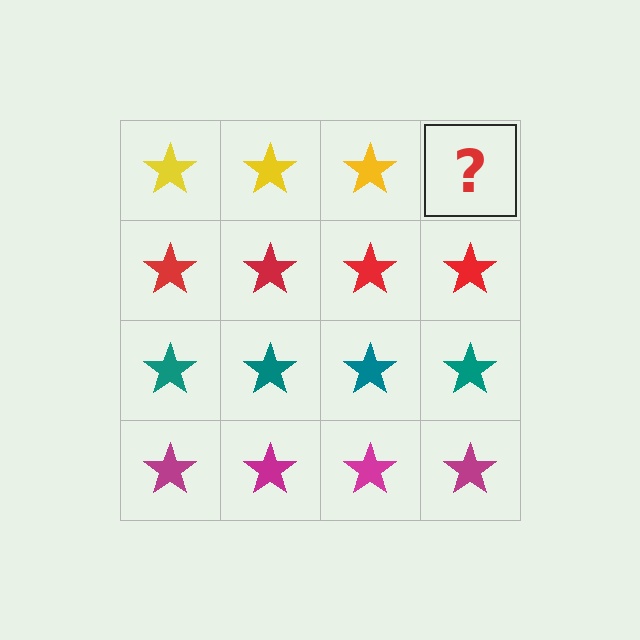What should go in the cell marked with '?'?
The missing cell should contain a yellow star.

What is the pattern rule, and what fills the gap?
The rule is that each row has a consistent color. The gap should be filled with a yellow star.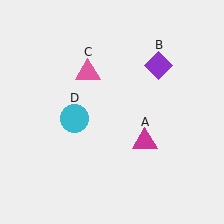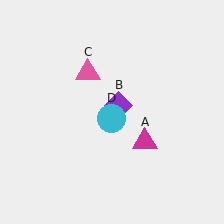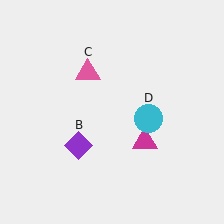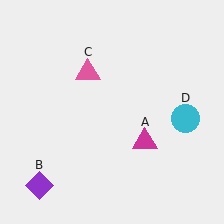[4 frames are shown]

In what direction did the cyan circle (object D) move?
The cyan circle (object D) moved right.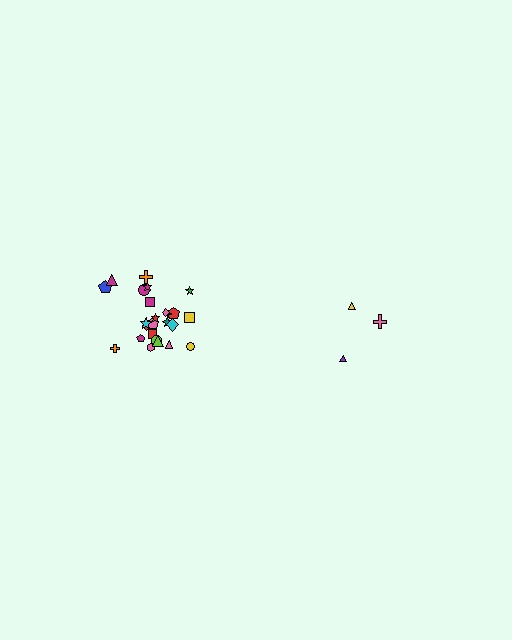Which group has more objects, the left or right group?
The left group.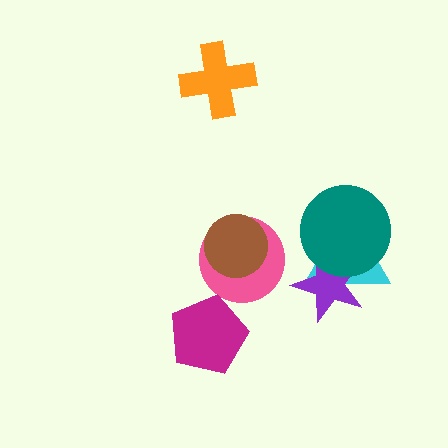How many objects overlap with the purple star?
2 objects overlap with the purple star.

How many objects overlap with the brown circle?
1 object overlaps with the brown circle.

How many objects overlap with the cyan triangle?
2 objects overlap with the cyan triangle.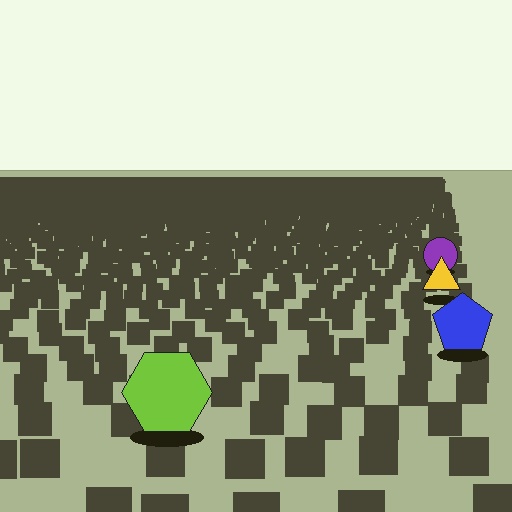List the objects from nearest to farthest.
From nearest to farthest: the lime hexagon, the blue pentagon, the yellow triangle, the purple circle.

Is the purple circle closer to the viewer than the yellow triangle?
No. The yellow triangle is closer — you can tell from the texture gradient: the ground texture is coarser near it.